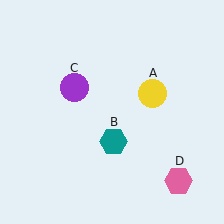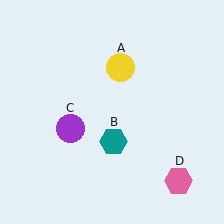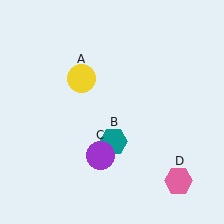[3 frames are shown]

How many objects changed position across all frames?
2 objects changed position: yellow circle (object A), purple circle (object C).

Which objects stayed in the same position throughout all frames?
Teal hexagon (object B) and pink hexagon (object D) remained stationary.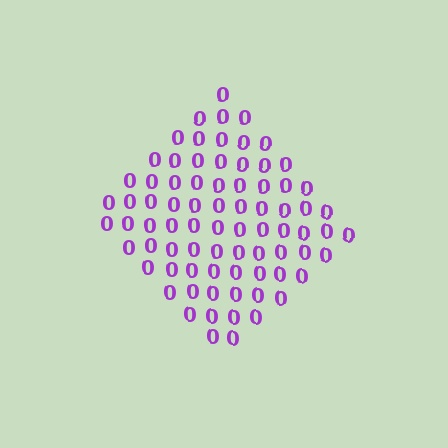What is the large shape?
The large shape is a diamond.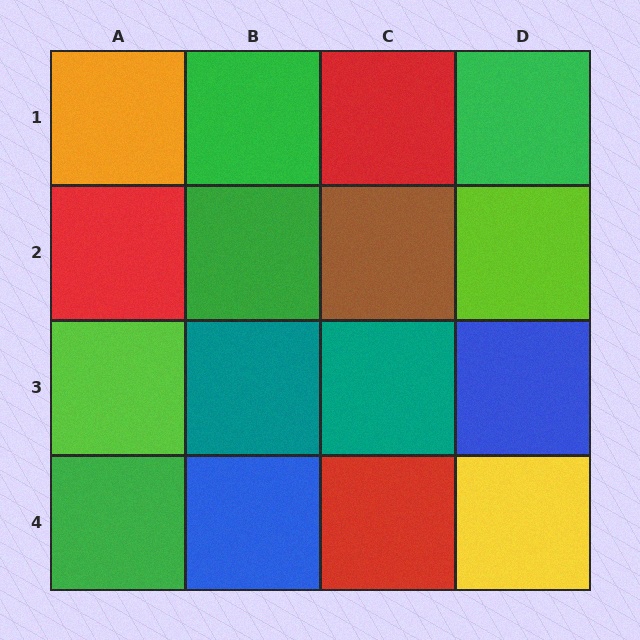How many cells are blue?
2 cells are blue.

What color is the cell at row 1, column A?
Orange.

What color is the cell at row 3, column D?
Blue.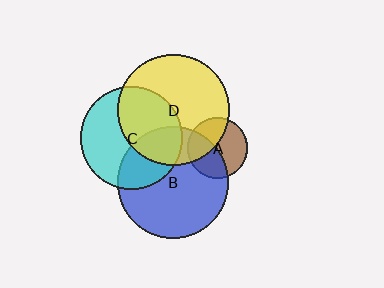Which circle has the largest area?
Circle D (yellow).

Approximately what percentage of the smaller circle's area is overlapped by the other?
Approximately 35%.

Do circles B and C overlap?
Yes.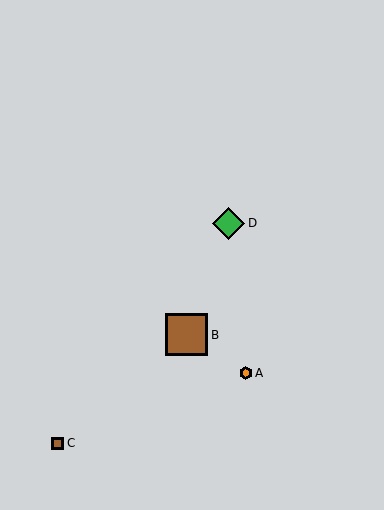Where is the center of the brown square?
The center of the brown square is at (187, 335).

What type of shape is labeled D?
Shape D is a green diamond.